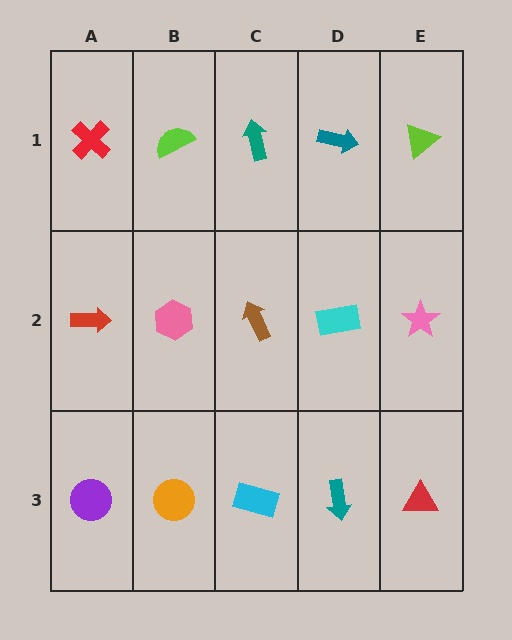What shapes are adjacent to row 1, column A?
A red arrow (row 2, column A), a lime semicircle (row 1, column B).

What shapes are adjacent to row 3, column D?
A cyan rectangle (row 2, column D), a cyan rectangle (row 3, column C), a red triangle (row 3, column E).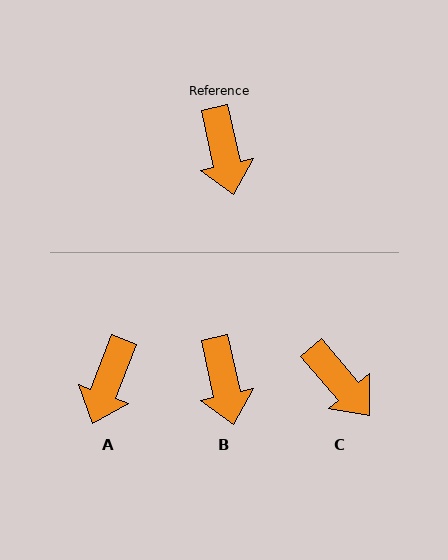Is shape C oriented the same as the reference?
No, it is off by about 28 degrees.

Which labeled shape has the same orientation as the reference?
B.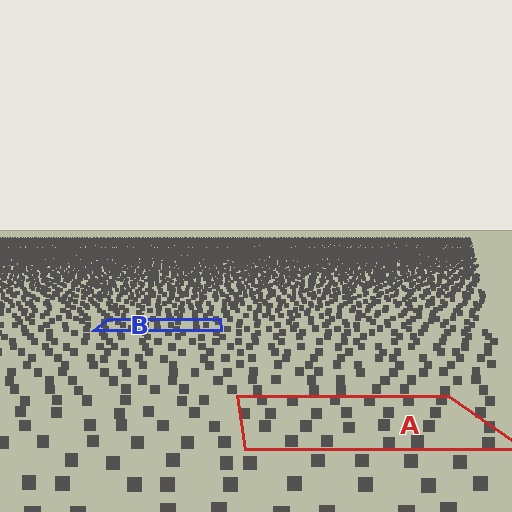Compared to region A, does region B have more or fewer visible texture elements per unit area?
Region B has more texture elements per unit area — they are packed more densely because it is farther away.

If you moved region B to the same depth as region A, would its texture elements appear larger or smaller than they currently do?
They would appear larger. At a closer depth, the same texture elements are projected at a bigger on-screen size.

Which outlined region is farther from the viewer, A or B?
Region B is farther from the viewer — the texture elements inside it appear smaller and more densely packed.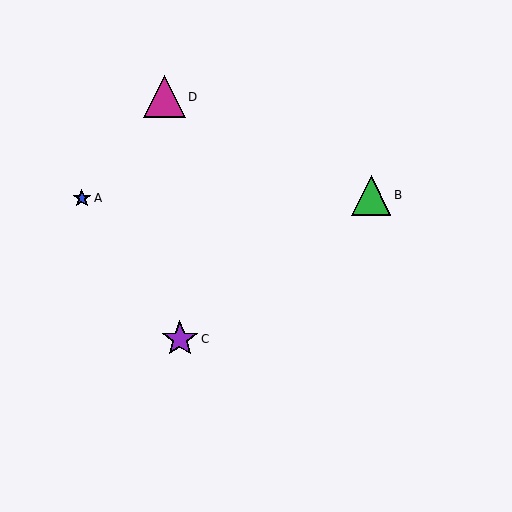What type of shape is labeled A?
Shape A is a blue star.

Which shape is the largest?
The magenta triangle (labeled D) is the largest.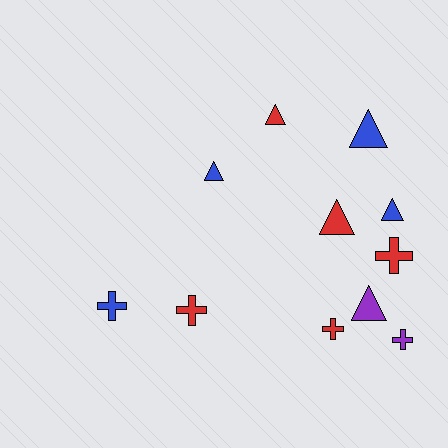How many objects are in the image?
There are 11 objects.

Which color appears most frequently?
Red, with 5 objects.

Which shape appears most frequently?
Triangle, with 6 objects.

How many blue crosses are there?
There is 1 blue cross.